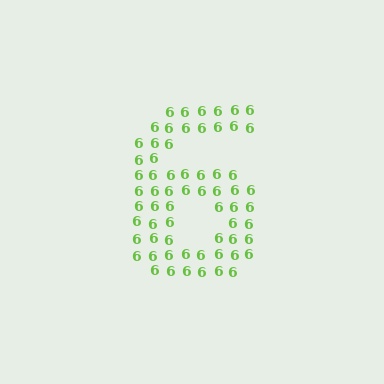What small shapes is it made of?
It is made of small digit 6's.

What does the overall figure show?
The overall figure shows the digit 6.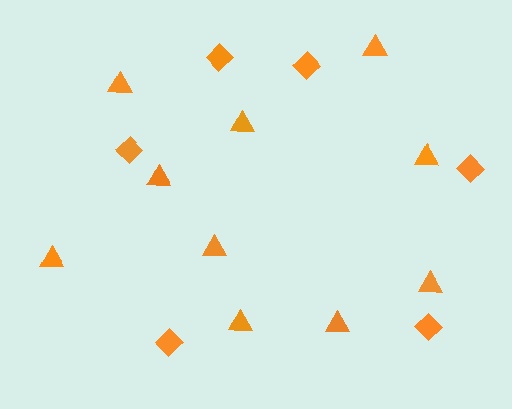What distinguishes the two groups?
There are 2 groups: one group of diamonds (6) and one group of triangles (10).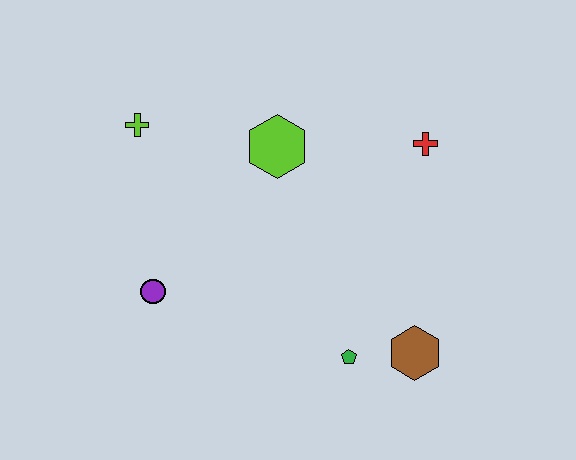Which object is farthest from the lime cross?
The brown hexagon is farthest from the lime cross.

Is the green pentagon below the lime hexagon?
Yes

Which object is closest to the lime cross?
The lime hexagon is closest to the lime cross.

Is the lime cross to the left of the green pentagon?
Yes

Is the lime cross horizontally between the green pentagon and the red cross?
No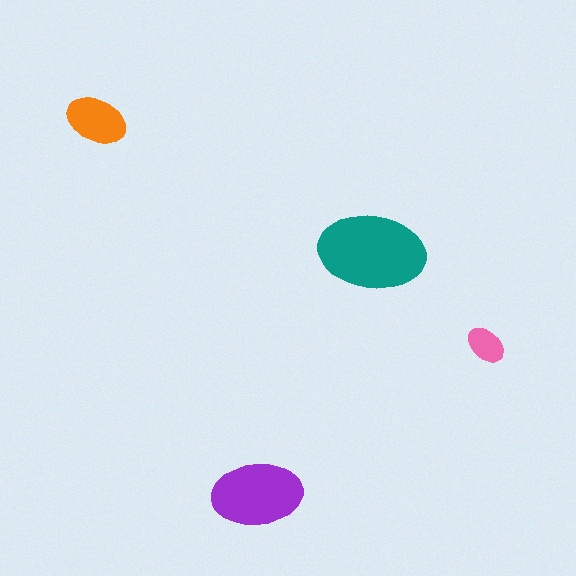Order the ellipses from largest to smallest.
the teal one, the purple one, the orange one, the pink one.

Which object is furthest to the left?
The orange ellipse is leftmost.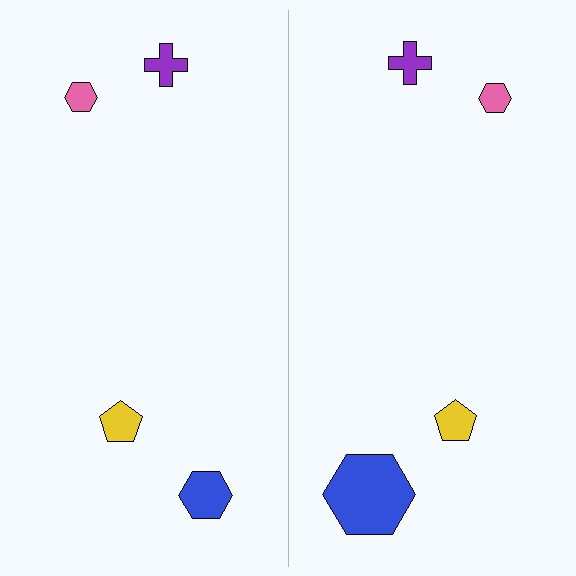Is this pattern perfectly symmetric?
No, the pattern is not perfectly symmetric. The blue hexagon on the right side has a different size than its mirror counterpart.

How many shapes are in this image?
There are 8 shapes in this image.